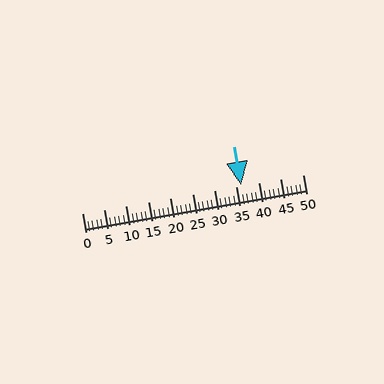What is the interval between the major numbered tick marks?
The major tick marks are spaced 5 units apart.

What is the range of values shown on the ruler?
The ruler shows values from 0 to 50.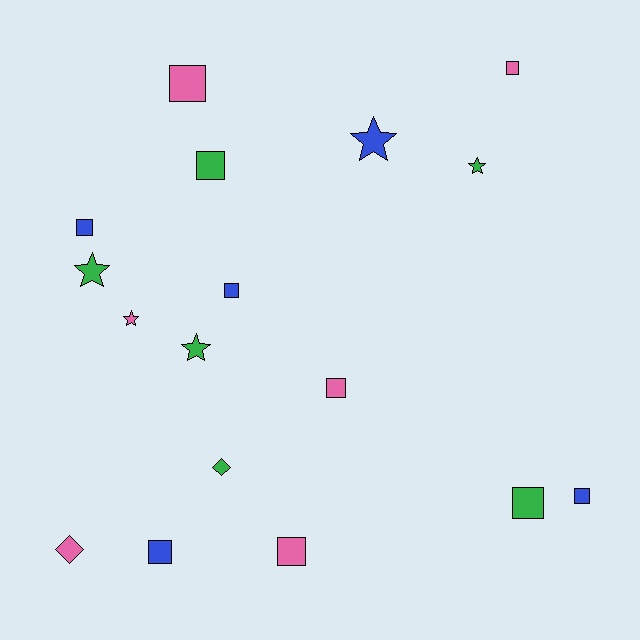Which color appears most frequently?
Pink, with 6 objects.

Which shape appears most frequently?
Square, with 10 objects.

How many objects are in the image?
There are 17 objects.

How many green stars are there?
There are 3 green stars.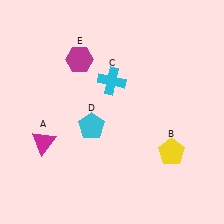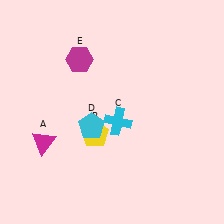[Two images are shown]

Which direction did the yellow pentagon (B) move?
The yellow pentagon (B) moved left.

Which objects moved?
The objects that moved are: the yellow pentagon (B), the cyan cross (C).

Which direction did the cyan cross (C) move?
The cyan cross (C) moved down.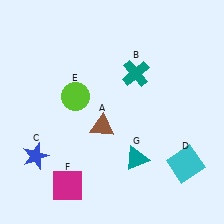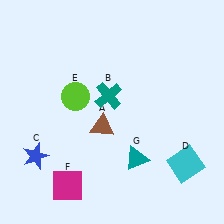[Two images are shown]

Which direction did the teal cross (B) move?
The teal cross (B) moved left.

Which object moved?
The teal cross (B) moved left.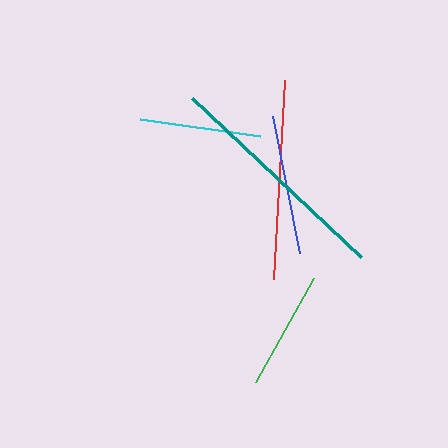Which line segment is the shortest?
The green line is the shortest at approximately 119 pixels.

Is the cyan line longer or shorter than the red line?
The red line is longer than the cyan line.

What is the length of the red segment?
The red segment is approximately 199 pixels long.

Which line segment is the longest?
The teal line is the longest at approximately 231 pixels.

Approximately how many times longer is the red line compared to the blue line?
The red line is approximately 1.4 times the length of the blue line.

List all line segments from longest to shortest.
From longest to shortest: teal, red, blue, cyan, green.